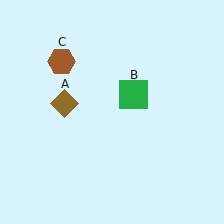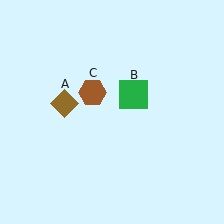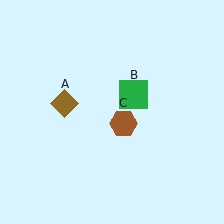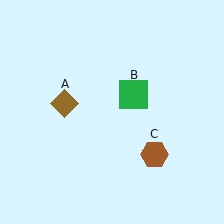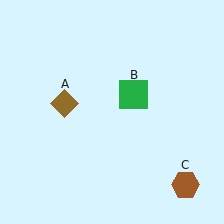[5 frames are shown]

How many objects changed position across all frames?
1 object changed position: brown hexagon (object C).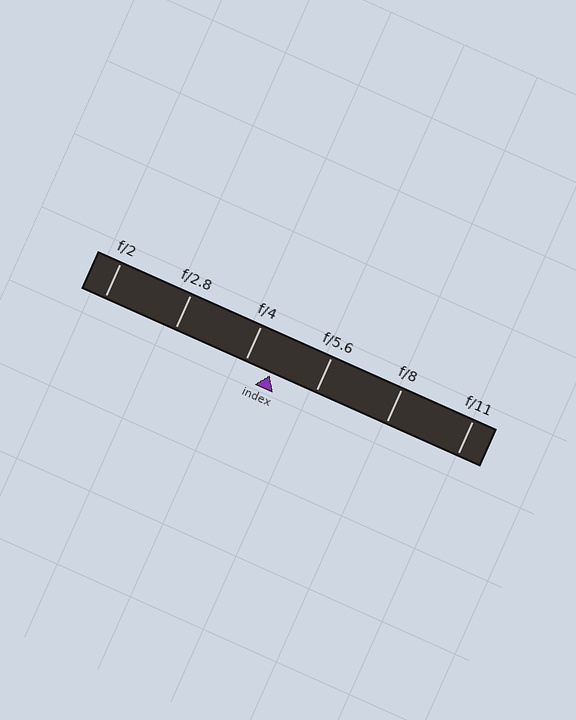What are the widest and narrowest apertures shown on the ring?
The widest aperture shown is f/2 and the narrowest is f/11.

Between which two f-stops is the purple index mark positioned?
The index mark is between f/4 and f/5.6.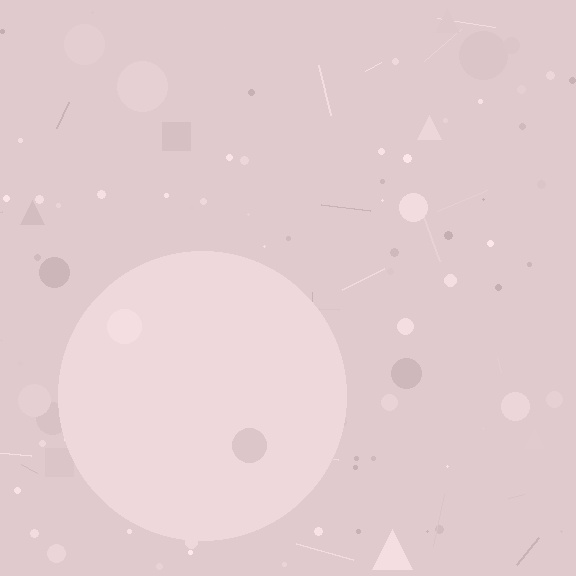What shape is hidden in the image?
A circle is hidden in the image.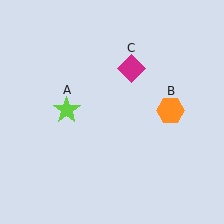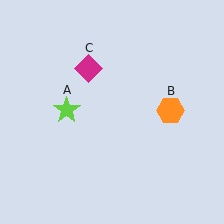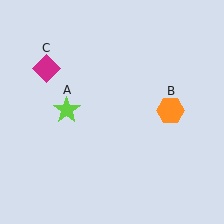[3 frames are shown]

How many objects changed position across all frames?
1 object changed position: magenta diamond (object C).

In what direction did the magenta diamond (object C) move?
The magenta diamond (object C) moved left.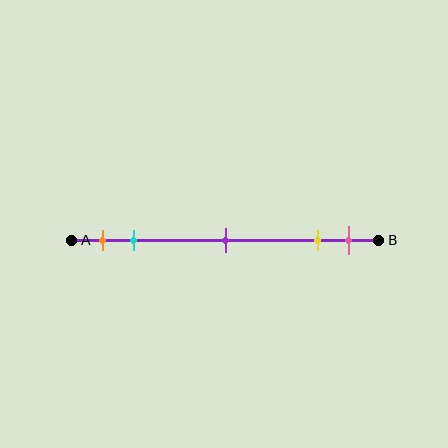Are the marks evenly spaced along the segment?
No, the marks are not evenly spaced.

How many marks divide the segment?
There are 5 marks dividing the segment.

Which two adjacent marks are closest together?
The yellow and pink marks are the closest adjacent pair.